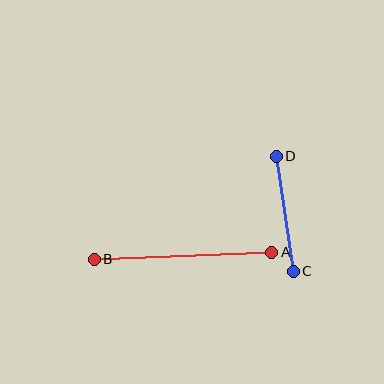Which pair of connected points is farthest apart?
Points A and B are farthest apart.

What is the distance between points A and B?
The distance is approximately 177 pixels.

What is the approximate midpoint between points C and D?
The midpoint is at approximately (285, 214) pixels.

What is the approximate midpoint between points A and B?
The midpoint is at approximately (183, 256) pixels.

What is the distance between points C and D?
The distance is approximately 116 pixels.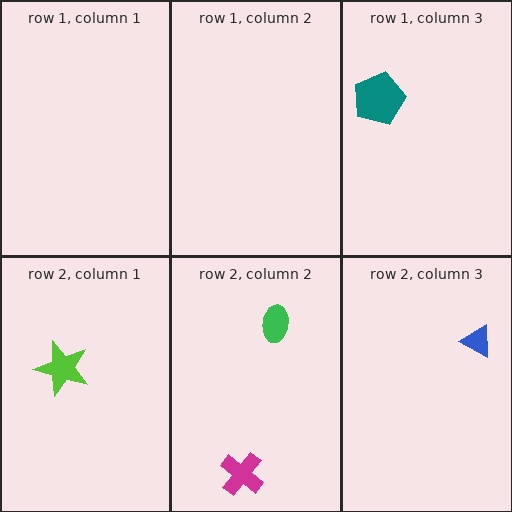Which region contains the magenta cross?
The row 2, column 2 region.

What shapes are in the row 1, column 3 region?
The teal pentagon.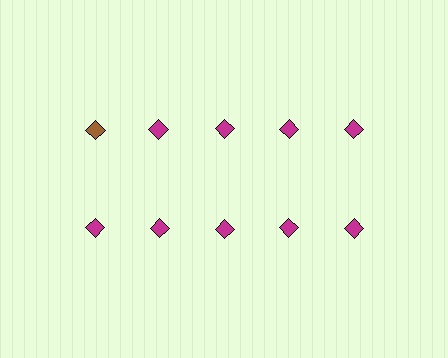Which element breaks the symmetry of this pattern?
The brown diamond in the top row, leftmost column breaks the symmetry. All other shapes are magenta diamonds.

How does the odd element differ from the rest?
It has a different color: brown instead of magenta.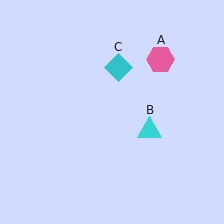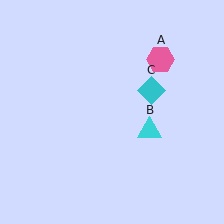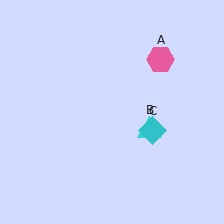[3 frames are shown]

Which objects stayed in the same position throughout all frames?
Pink hexagon (object A) and cyan triangle (object B) remained stationary.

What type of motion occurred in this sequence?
The cyan diamond (object C) rotated clockwise around the center of the scene.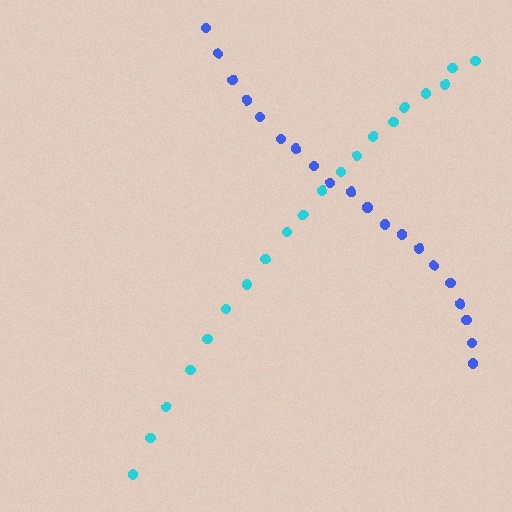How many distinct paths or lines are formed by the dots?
There are 2 distinct paths.